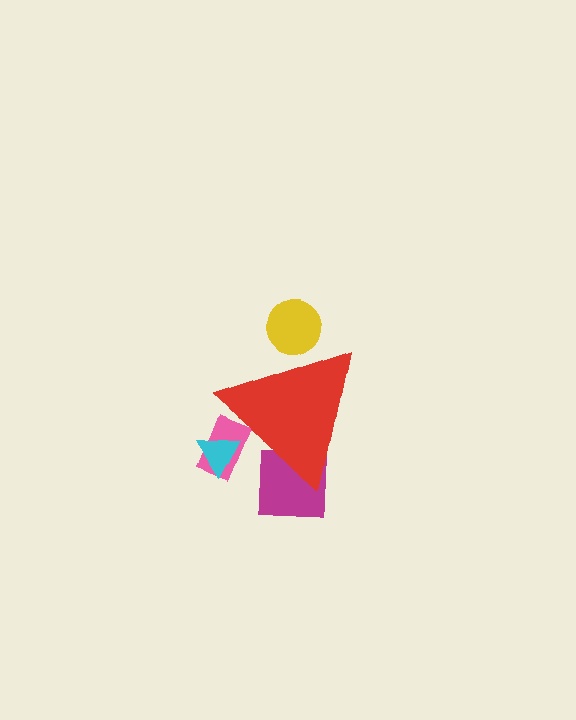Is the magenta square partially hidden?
Yes, the magenta square is partially hidden behind the red triangle.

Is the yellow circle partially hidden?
Yes, the yellow circle is partially hidden behind the red triangle.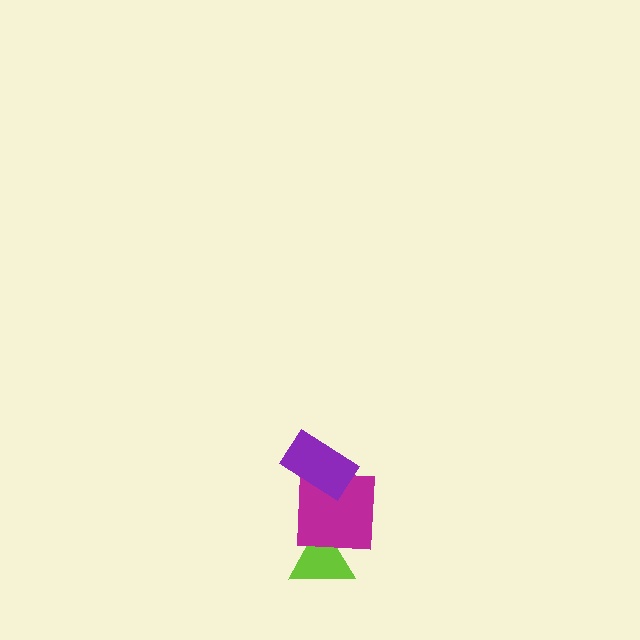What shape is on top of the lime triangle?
The magenta square is on top of the lime triangle.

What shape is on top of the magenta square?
The purple rectangle is on top of the magenta square.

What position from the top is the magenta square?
The magenta square is 2nd from the top.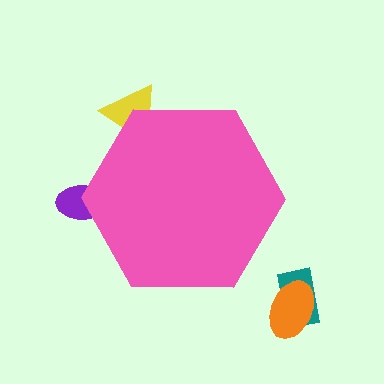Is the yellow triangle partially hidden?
Yes, the yellow triangle is partially hidden behind the pink hexagon.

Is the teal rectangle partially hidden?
No, the teal rectangle is fully visible.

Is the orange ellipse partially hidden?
No, the orange ellipse is fully visible.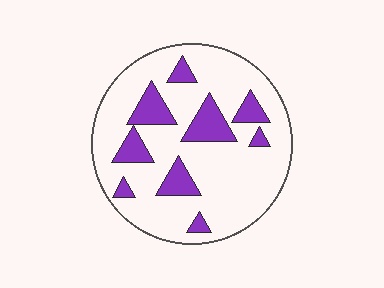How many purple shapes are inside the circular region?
9.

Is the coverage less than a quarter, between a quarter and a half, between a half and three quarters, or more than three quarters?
Less than a quarter.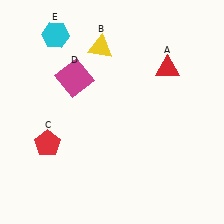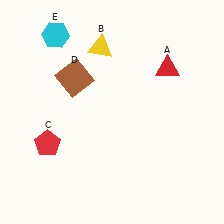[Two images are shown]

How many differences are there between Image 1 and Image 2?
There is 1 difference between the two images.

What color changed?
The square (D) changed from magenta in Image 1 to brown in Image 2.